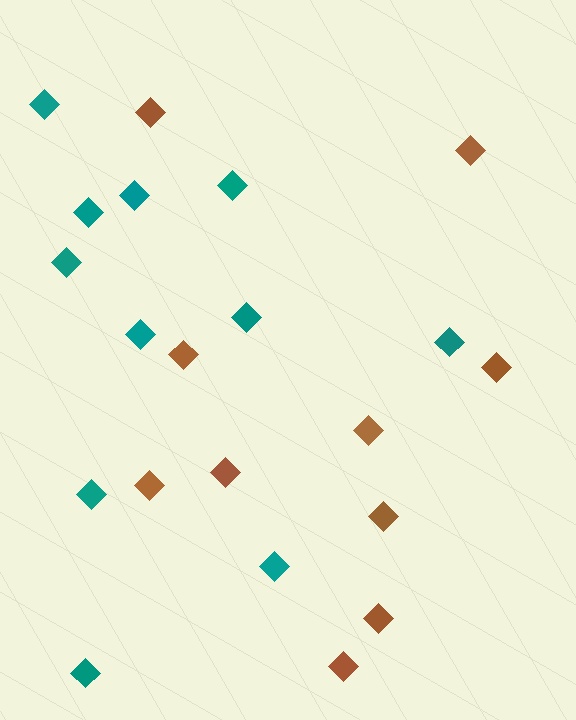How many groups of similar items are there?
There are 2 groups: one group of brown diamonds (10) and one group of teal diamonds (11).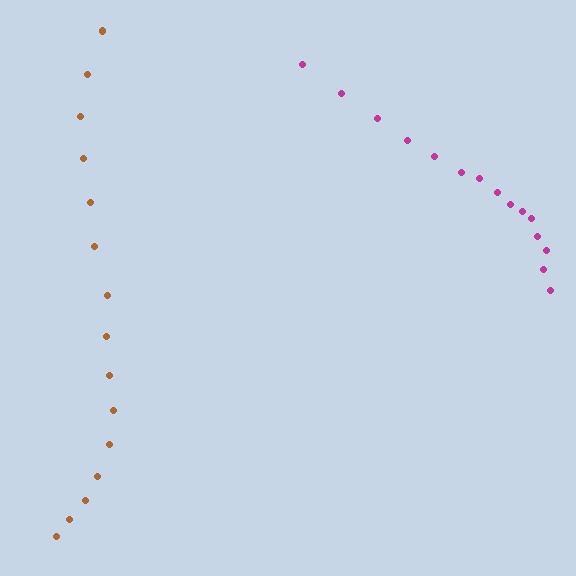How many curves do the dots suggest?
There are 2 distinct paths.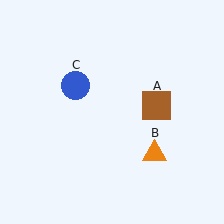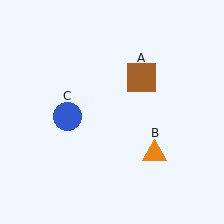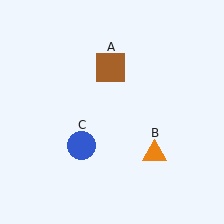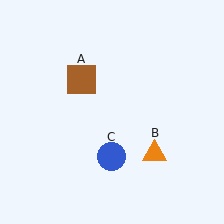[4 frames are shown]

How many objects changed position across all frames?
2 objects changed position: brown square (object A), blue circle (object C).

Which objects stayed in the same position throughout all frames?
Orange triangle (object B) remained stationary.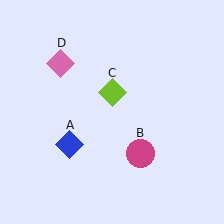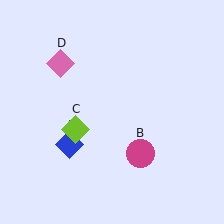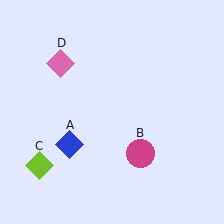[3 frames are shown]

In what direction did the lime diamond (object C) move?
The lime diamond (object C) moved down and to the left.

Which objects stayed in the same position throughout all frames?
Blue diamond (object A) and magenta circle (object B) and pink diamond (object D) remained stationary.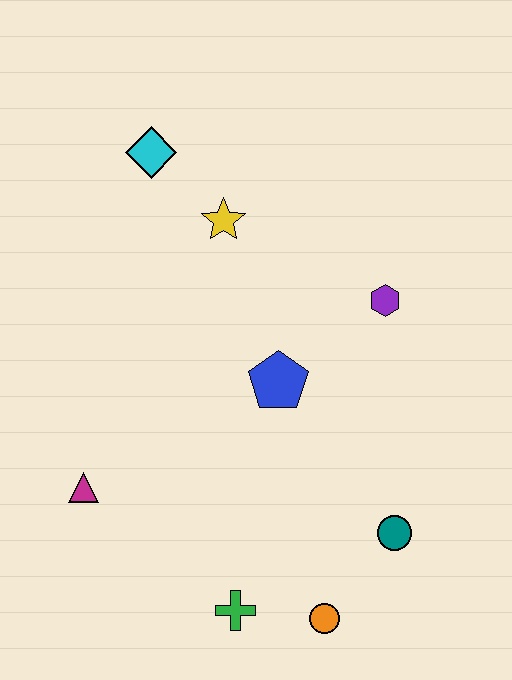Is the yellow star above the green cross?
Yes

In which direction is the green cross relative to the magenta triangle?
The green cross is to the right of the magenta triangle.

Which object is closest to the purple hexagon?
The blue pentagon is closest to the purple hexagon.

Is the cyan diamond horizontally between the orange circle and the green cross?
No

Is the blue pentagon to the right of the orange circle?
No